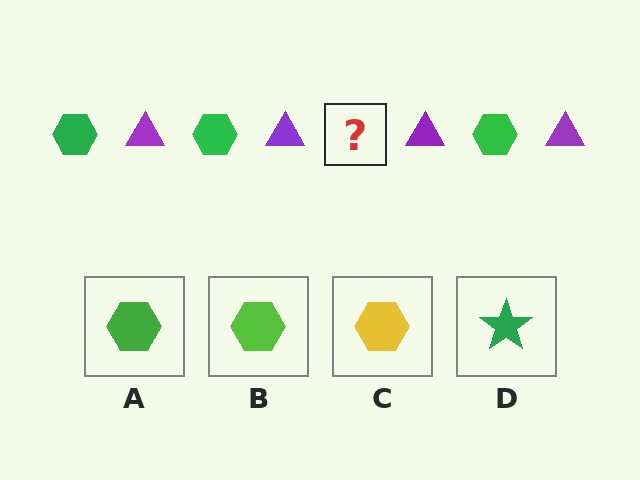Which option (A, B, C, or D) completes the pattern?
A.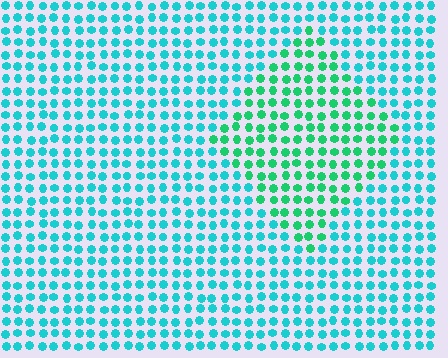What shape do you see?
I see a diamond.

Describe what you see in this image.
The image is filled with small cyan elements in a uniform arrangement. A diamond-shaped region is visible where the elements are tinted to a slightly different hue, forming a subtle color boundary.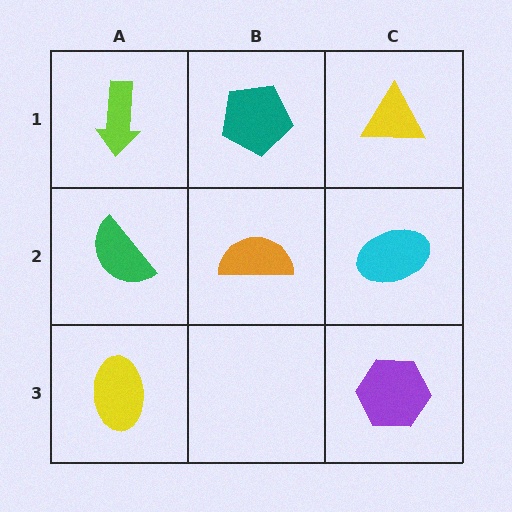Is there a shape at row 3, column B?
No, that cell is empty.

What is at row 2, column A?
A green semicircle.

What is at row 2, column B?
An orange semicircle.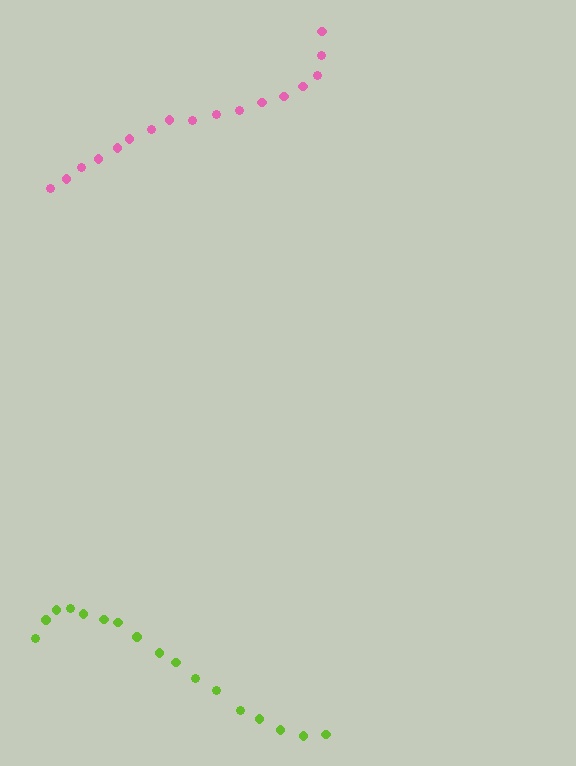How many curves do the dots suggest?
There are 2 distinct paths.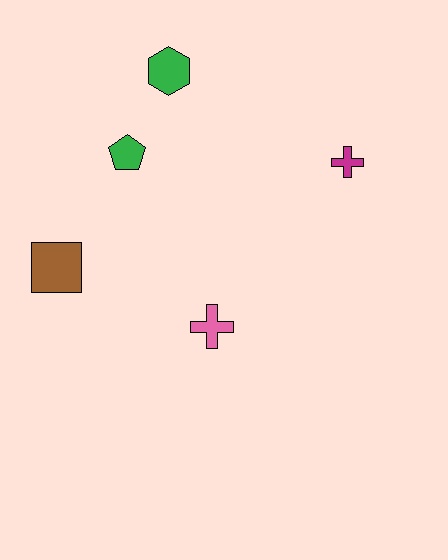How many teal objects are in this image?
There are no teal objects.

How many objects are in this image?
There are 5 objects.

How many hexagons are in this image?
There is 1 hexagon.